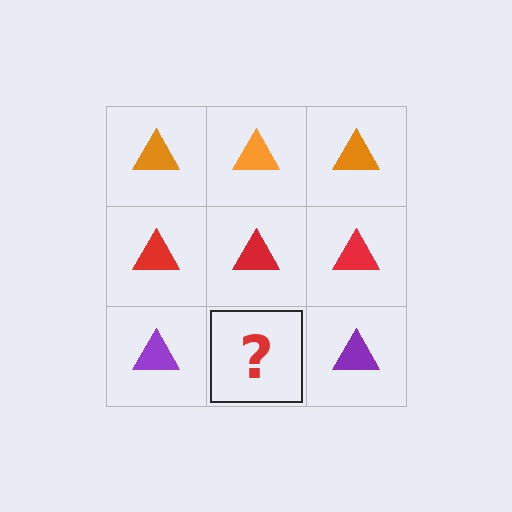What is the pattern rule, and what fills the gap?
The rule is that each row has a consistent color. The gap should be filled with a purple triangle.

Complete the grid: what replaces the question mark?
The question mark should be replaced with a purple triangle.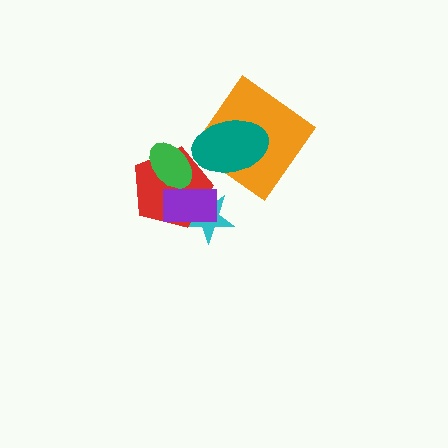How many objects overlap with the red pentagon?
4 objects overlap with the red pentagon.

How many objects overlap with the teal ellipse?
2 objects overlap with the teal ellipse.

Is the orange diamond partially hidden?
Yes, it is partially covered by another shape.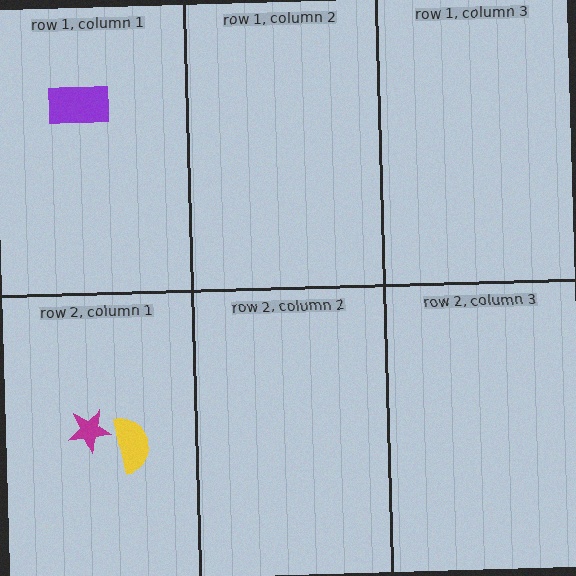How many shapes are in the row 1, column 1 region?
1.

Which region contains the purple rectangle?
The row 1, column 1 region.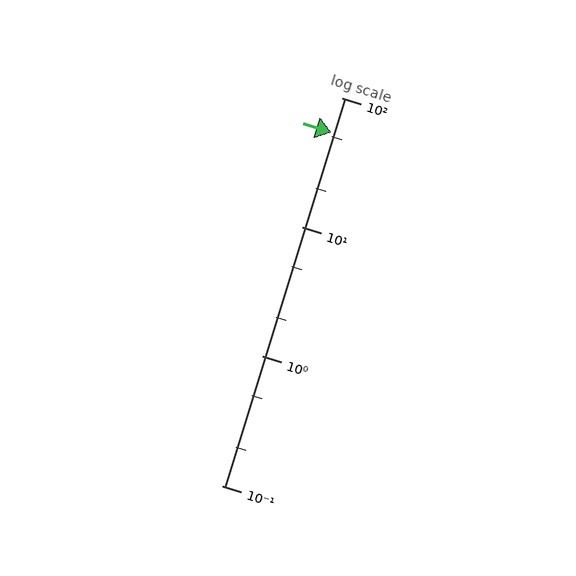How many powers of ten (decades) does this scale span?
The scale spans 3 decades, from 0.1 to 100.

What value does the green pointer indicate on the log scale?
The pointer indicates approximately 54.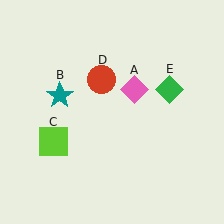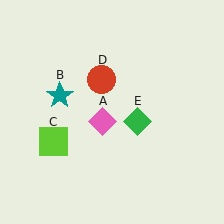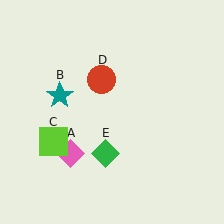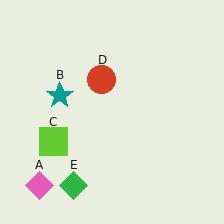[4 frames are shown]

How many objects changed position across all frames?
2 objects changed position: pink diamond (object A), green diamond (object E).